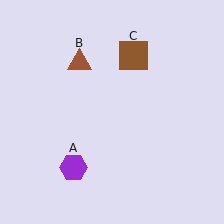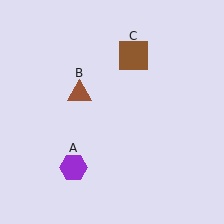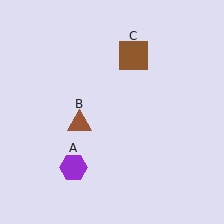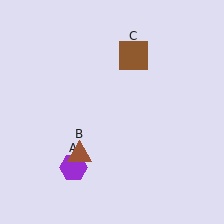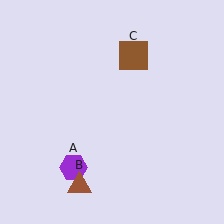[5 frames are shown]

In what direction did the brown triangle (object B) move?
The brown triangle (object B) moved down.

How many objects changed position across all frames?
1 object changed position: brown triangle (object B).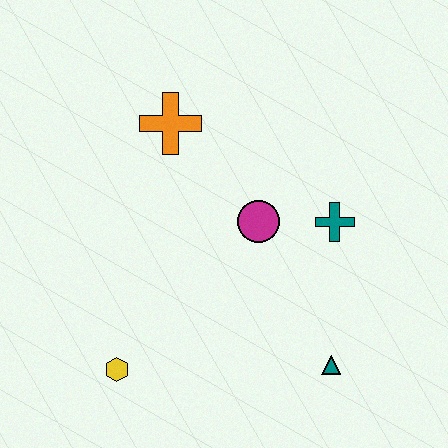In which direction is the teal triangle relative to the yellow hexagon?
The teal triangle is to the right of the yellow hexagon.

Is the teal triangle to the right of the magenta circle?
Yes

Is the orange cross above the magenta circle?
Yes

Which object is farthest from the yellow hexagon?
The teal cross is farthest from the yellow hexagon.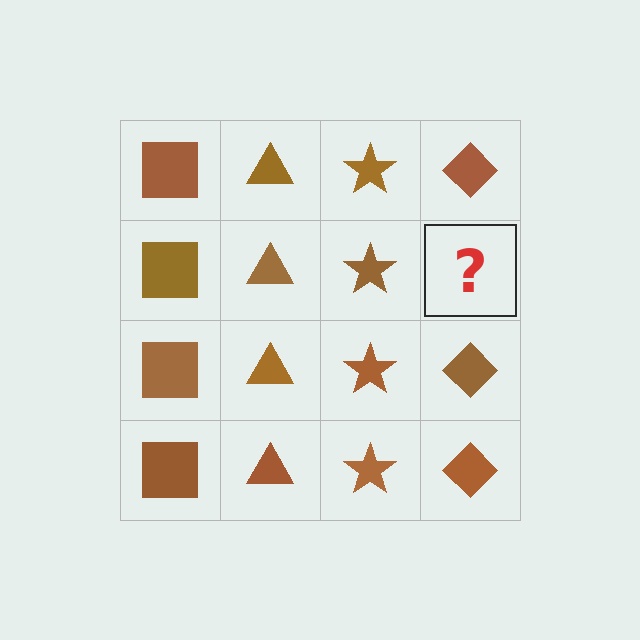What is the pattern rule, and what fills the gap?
The rule is that each column has a consistent shape. The gap should be filled with a brown diamond.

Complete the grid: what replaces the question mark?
The question mark should be replaced with a brown diamond.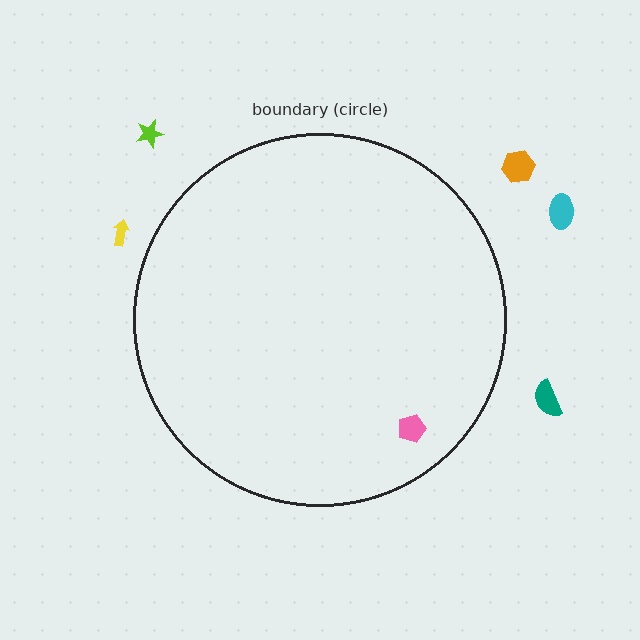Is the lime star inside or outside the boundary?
Outside.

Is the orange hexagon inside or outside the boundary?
Outside.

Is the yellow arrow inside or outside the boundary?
Outside.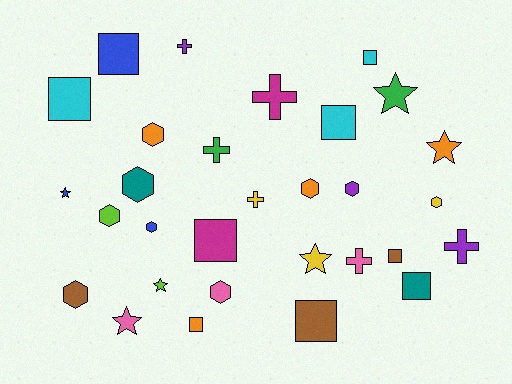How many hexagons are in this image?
There are 9 hexagons.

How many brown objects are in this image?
There are 3 brown objects.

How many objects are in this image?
There are 30 objects.